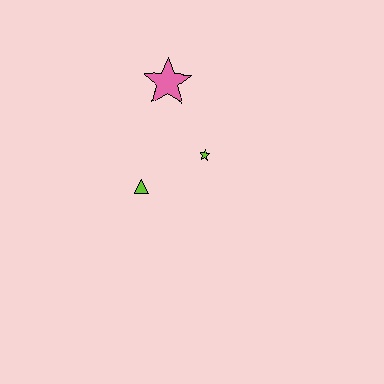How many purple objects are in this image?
There are no purple objects.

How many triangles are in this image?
There is 1 triangle.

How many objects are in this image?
There are 3 objects.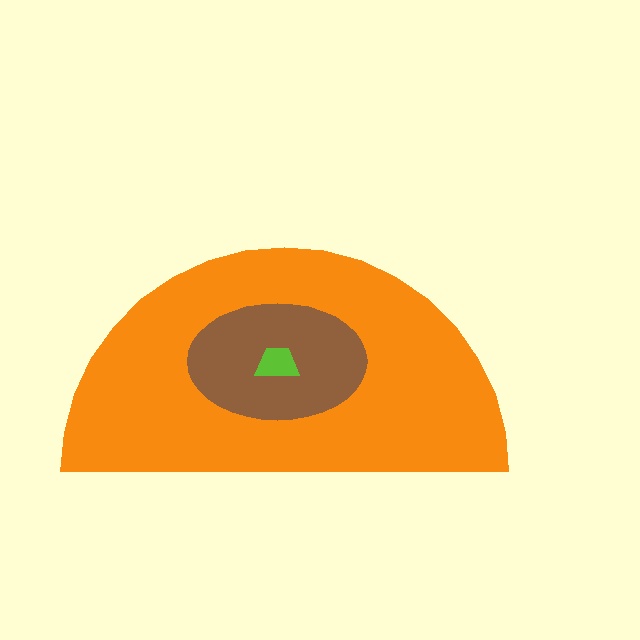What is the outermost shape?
The orange semicircle.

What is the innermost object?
The lime trapezoid.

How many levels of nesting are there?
3.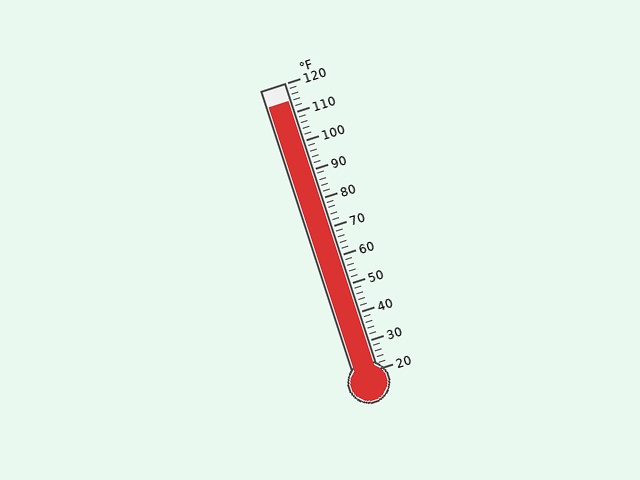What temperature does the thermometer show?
The thermometer shows approximately 114°F.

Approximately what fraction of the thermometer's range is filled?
The thermometer is filled to approximately 95% of its range.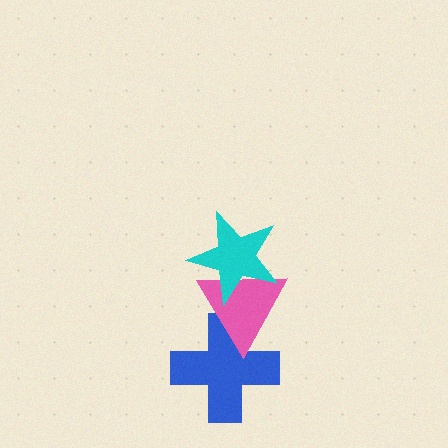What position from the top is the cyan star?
The cyan star is 1st from the top.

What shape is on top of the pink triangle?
The cyan star is on top of the pink triangle.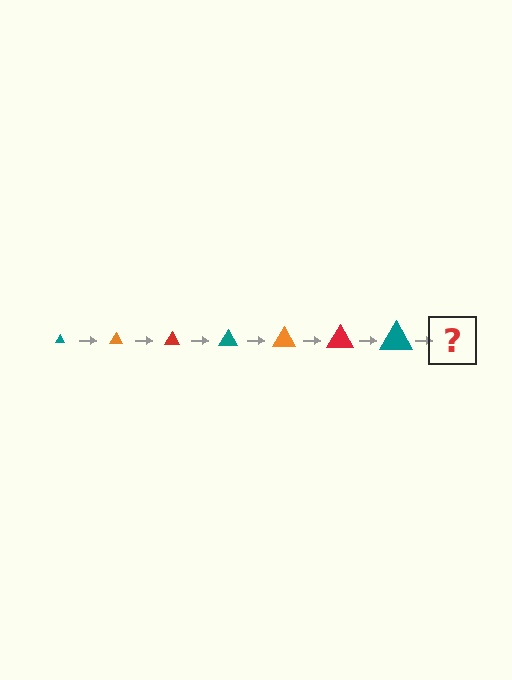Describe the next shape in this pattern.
It should be an orange triangle, larger than the previous one.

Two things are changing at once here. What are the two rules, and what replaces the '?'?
The two rules are that the triangle grows larger each step and the color cycles through teal, orange, and red. The '?' should be an orange triangle, larger than the previous one.